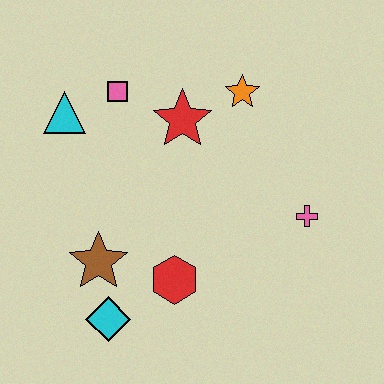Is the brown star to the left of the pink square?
Yes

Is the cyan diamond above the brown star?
No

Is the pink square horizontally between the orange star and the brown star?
Yes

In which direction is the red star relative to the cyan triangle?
The red star is to the right of the cyan triangle.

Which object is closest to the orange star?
The red star is closest to the orange star.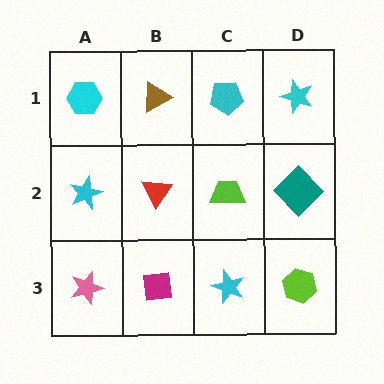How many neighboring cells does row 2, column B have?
4.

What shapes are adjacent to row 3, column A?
A cyan star (row 2, column A), a magenta square (row 3, column B).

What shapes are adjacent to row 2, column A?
A cyan hexagon (row 1, column A), a pink star (row 3, column A), a red triangle (row 2, column B).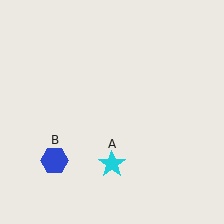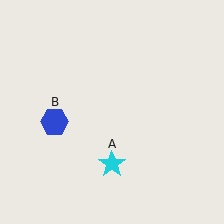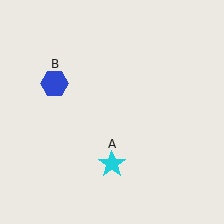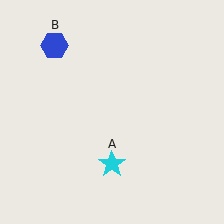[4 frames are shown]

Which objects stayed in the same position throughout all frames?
Cyan star (object A) remained stationary.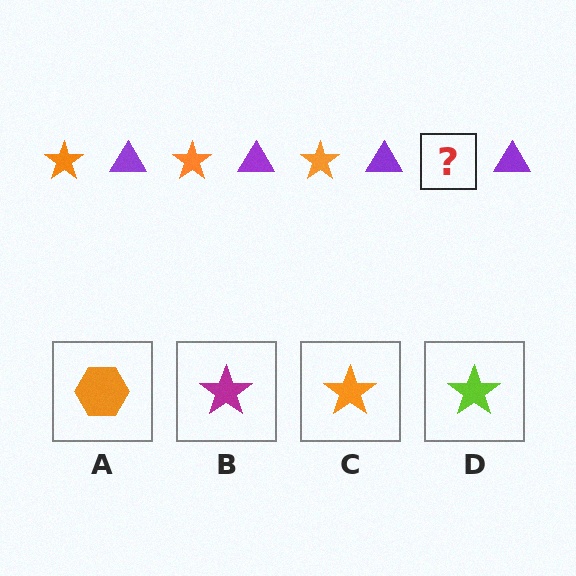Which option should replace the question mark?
Option C.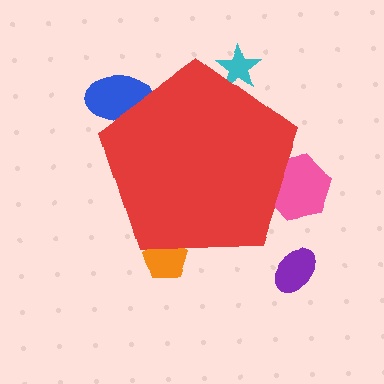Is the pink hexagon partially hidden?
Yes, the pink hexagon is partially hidden behind the red pentagon.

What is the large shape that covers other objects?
A red pentagon.